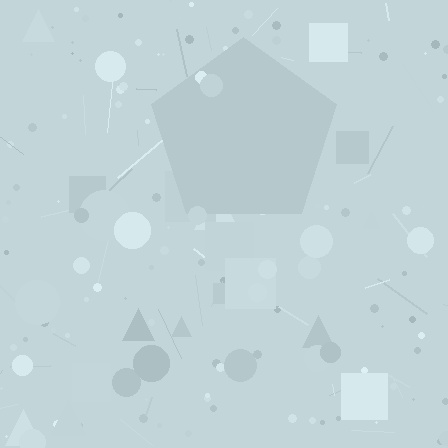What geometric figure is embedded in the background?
A pentagon is embedded in the background.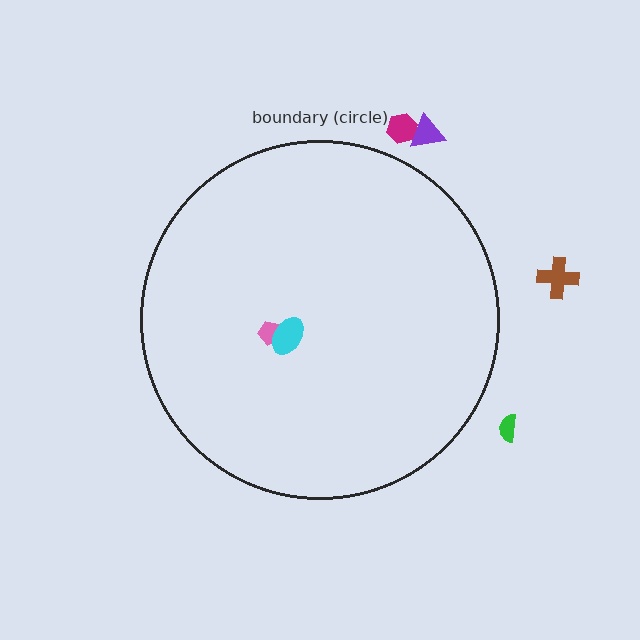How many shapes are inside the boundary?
2 inside, 4 outside.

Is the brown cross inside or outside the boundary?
Outside.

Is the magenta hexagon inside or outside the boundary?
Outside.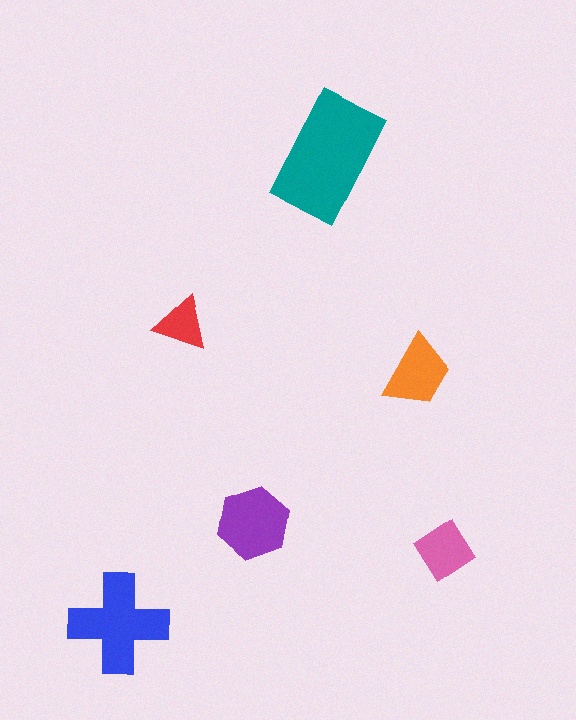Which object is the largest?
The teal rectangle.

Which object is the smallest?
The red triangle.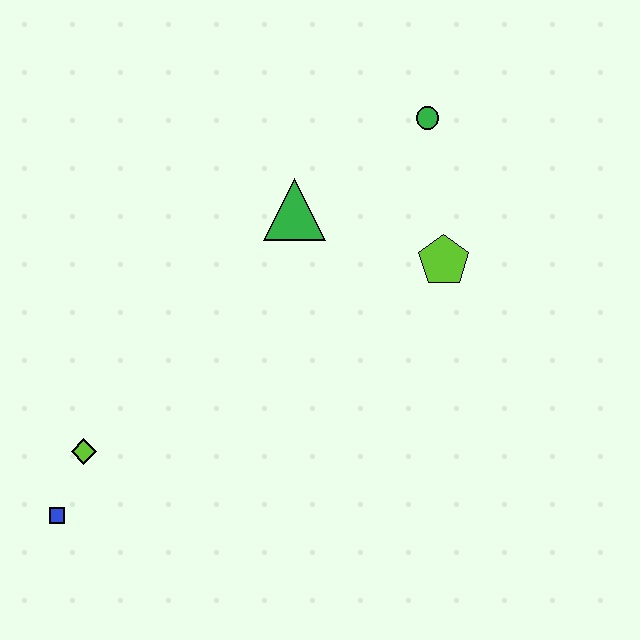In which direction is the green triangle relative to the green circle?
The green triangle is to the left of the green circle.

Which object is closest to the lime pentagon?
The green circle is closest to the lime pentagon.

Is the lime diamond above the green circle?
No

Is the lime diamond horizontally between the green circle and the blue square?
Yes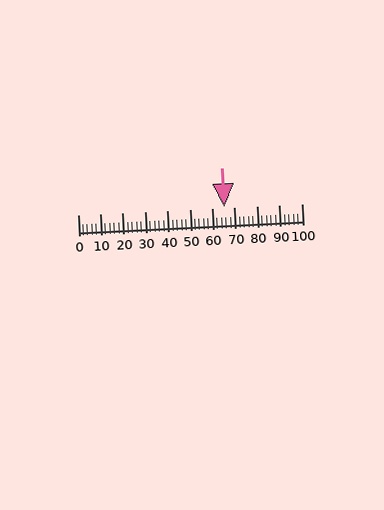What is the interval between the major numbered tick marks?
The major tick marks are spaced 10 units apart.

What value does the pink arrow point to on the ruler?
The pink arrow points to approximately 66.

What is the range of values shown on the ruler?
The ruler shows values from 0 to 100.